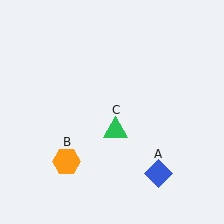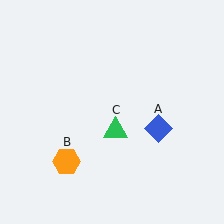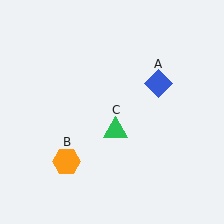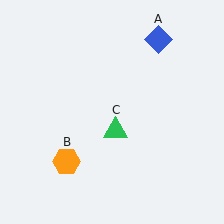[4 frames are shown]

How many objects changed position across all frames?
1 object changed position: blue diamond (object A).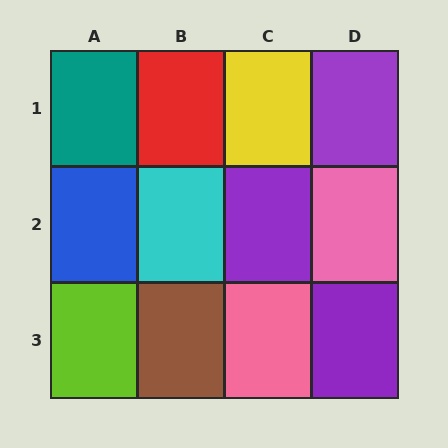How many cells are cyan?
1 cell is cyan.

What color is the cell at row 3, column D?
Purple.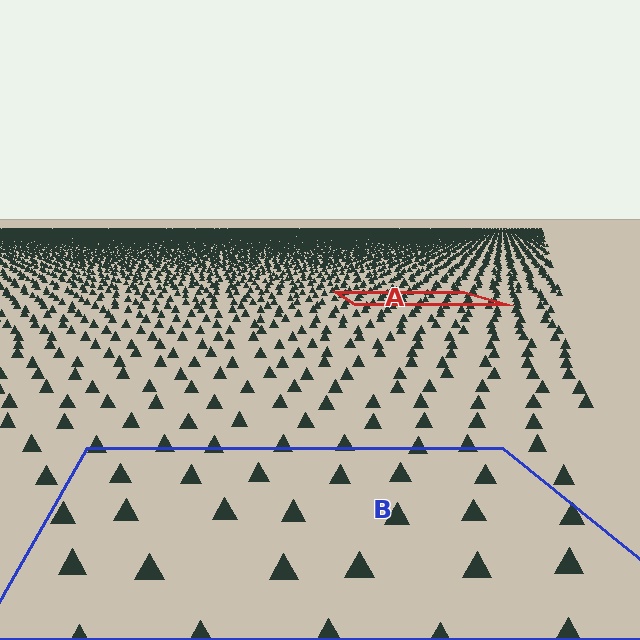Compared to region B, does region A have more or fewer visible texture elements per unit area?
Region A has more texture elements per unit area — they are packed more densely because it is farther away.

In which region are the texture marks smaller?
The texture marks are smaller in region A, because it is farther away.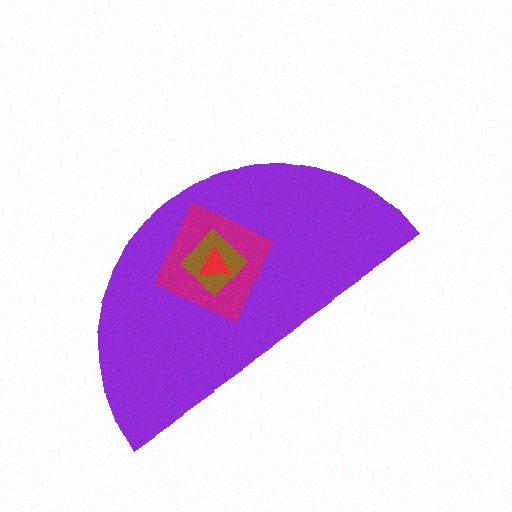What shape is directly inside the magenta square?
The brown diamond.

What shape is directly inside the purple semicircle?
The magenta square.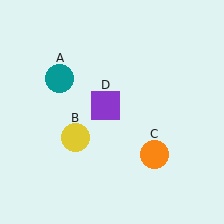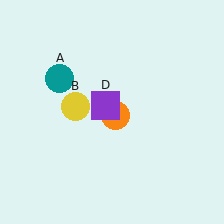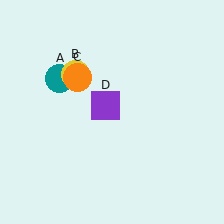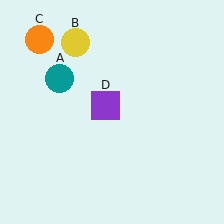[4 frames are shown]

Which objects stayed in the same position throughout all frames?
Teal circle (object A) and purple square (object D) remained stationary.